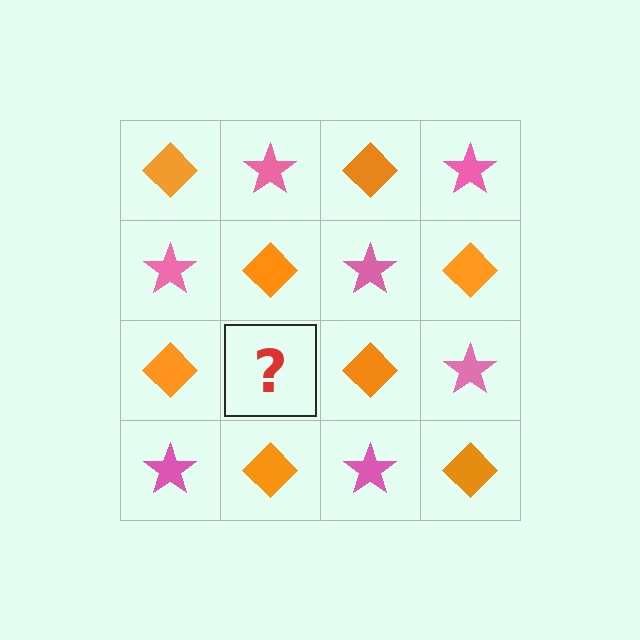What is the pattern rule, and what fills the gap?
The rule is that it alternates orange diamond and pink star in a checkerboard pattern. The gap should be filled with a pink star.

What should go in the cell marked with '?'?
The missing cell should contain a pink star.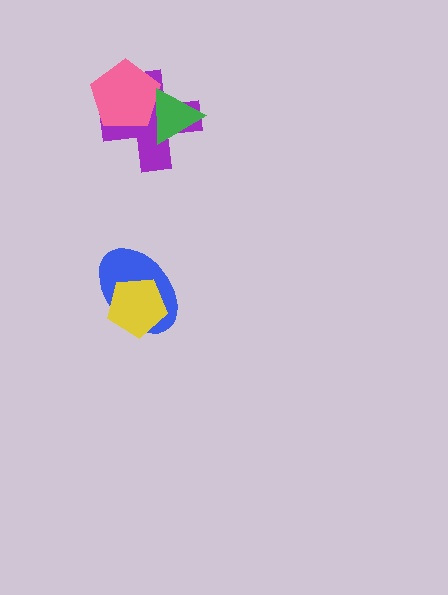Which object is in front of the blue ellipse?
The yellow pentagon is in front of the blue ellipse.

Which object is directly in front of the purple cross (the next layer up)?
The pink pentagon is directly in front of the purple cross.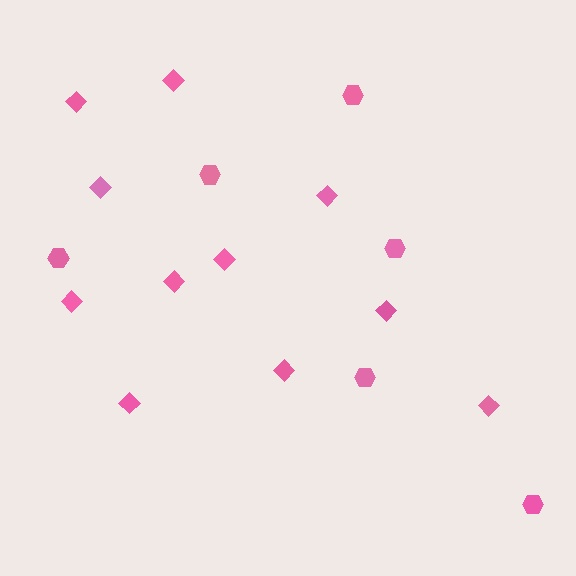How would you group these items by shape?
There are 2 groups: one group of hexagons (6) and one group of diamonds (11).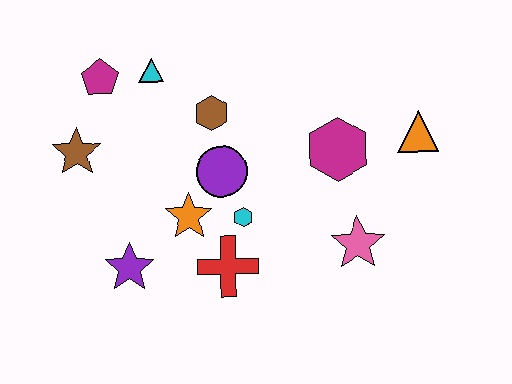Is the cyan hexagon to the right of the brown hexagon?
Yes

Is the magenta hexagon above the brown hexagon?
No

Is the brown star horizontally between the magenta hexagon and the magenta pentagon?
No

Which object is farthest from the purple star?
The orange triangle is farthest from the purple star.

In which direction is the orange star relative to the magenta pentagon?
The orange star is below the magenta pentagon.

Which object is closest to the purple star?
The orange star is closest to the purple star.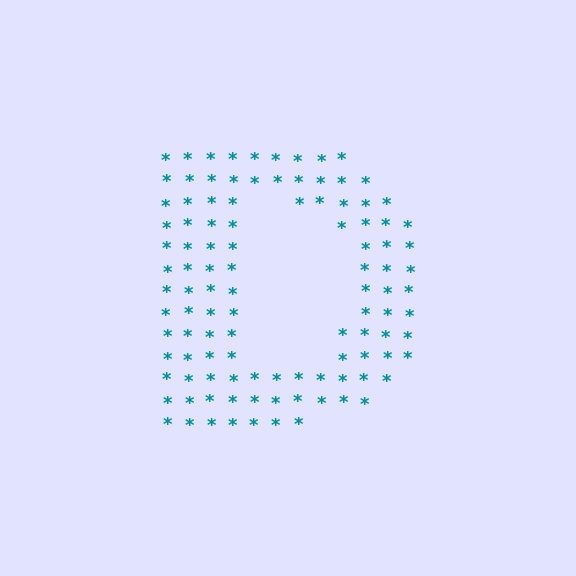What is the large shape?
The large shape is the letter D.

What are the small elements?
The small elements are asterisks.